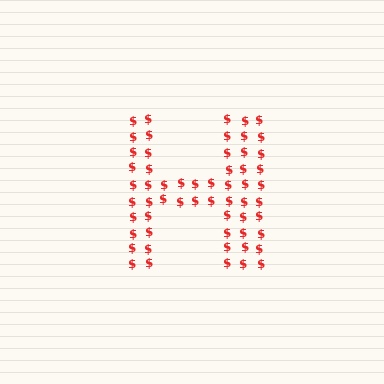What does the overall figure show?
The overall figure shows the letter H.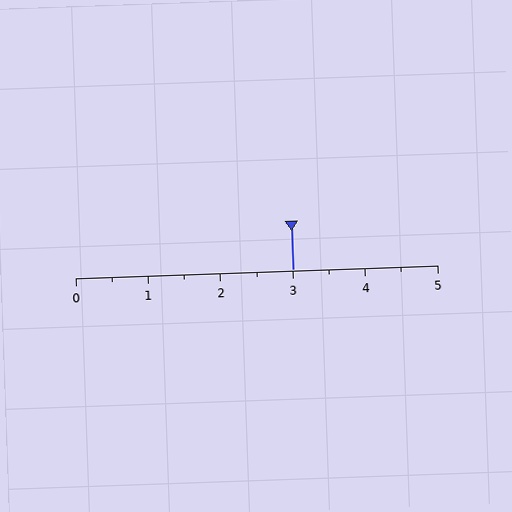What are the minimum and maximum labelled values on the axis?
The axis runs from 0 to 5.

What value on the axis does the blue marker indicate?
The marker indicates approximately 3.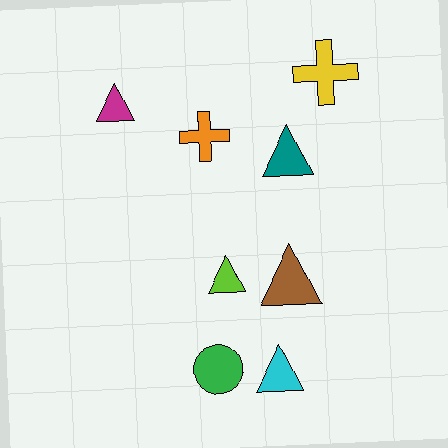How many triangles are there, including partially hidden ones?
There are 5 triangles.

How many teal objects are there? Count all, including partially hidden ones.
There is 1 teal object.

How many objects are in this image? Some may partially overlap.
There are 8 objects.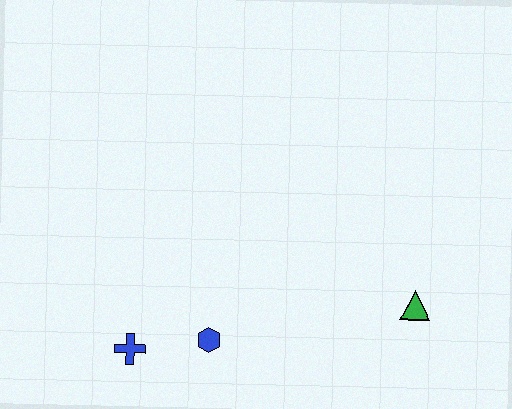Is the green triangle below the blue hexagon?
No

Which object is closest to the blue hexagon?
The blue cross is closest to the blue hexagon.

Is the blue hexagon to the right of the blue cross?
Yes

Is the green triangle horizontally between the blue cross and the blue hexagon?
No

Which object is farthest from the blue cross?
The green triangle is farthest from the blue cross.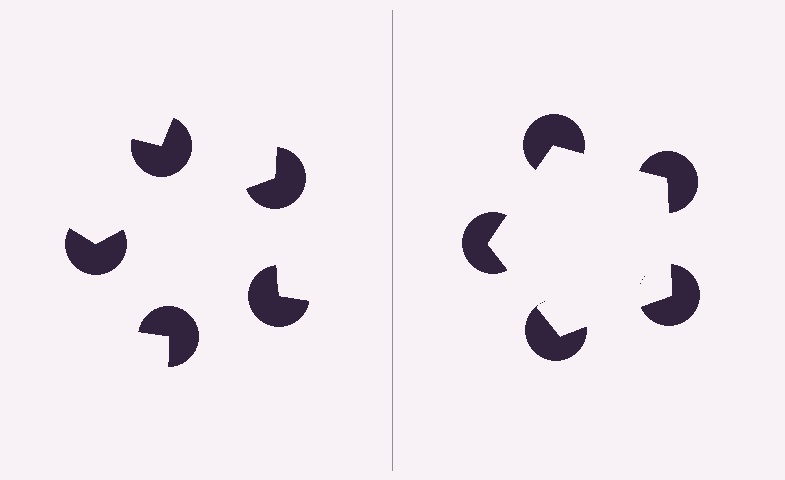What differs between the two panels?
The pac-man discs are positioned identically on both sides; only the wedge orientations differ. On the right they align to a pentagon; on the left they are misaligned.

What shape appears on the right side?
An illusory pentagon.